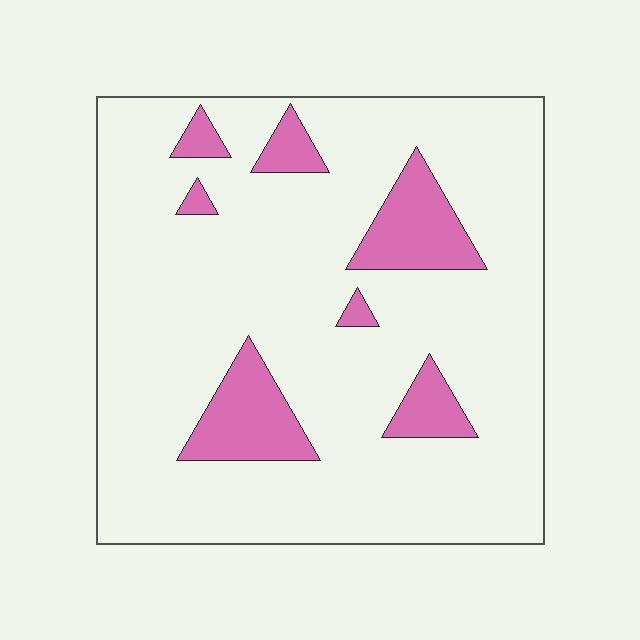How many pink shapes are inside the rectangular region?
7.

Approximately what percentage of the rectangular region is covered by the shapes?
Approximately 15%.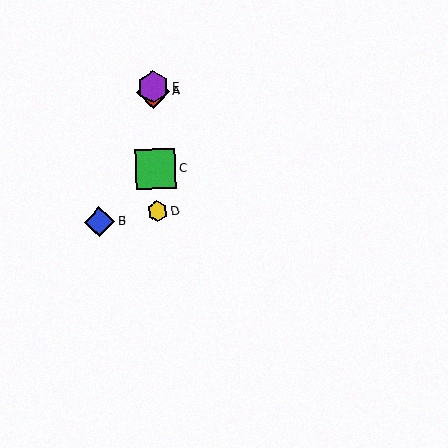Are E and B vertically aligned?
No, E is at x≈153 and B is at x≈99.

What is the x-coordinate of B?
Object B is at x≈99.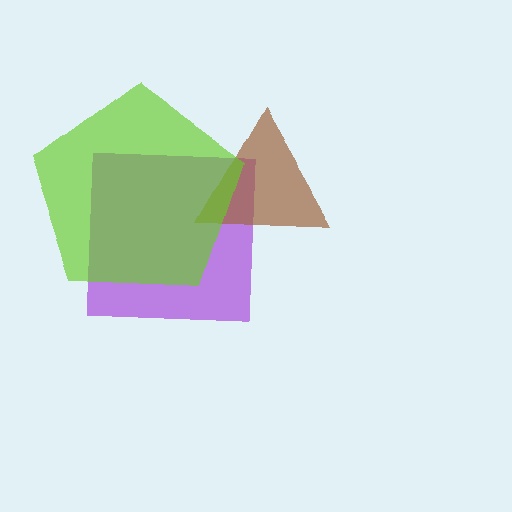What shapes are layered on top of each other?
The layered shapes are: a purple square, a brown triangle, a lime pentagon.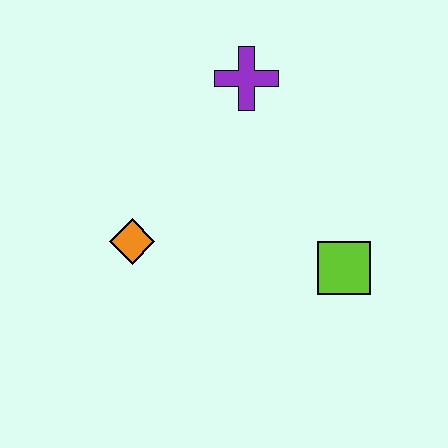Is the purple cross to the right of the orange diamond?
Yes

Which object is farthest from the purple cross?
The lime square is farthest from the purple cross.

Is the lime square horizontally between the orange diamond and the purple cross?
No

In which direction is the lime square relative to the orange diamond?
The lime square is to the right of the orange diamond.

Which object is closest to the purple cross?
The orange diamond is closest to the purple cross.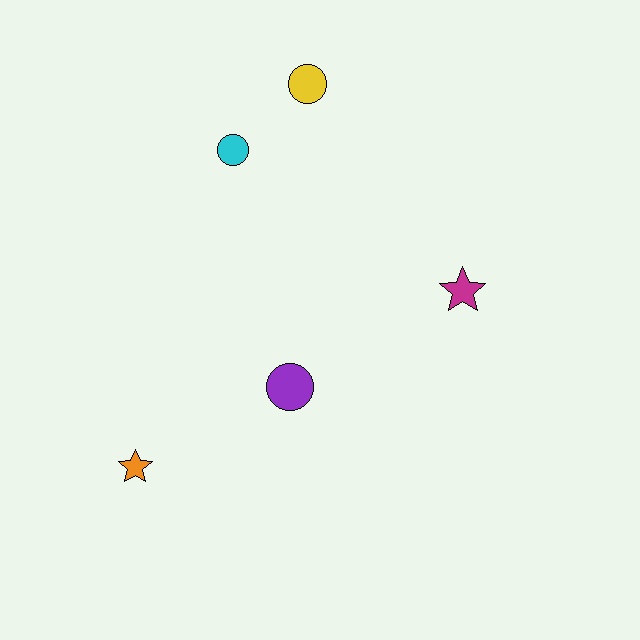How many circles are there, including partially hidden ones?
There are 3 circles.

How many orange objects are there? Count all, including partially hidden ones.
There is 1 orange object.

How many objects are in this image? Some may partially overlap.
There are 5 objects.